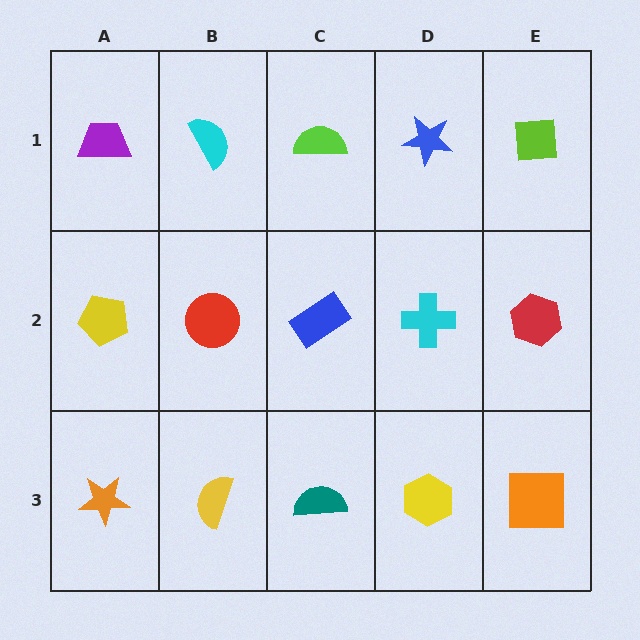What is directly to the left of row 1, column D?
A lime semicircle.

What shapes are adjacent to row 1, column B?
A red circle (row 2, column B), a purple trapezoid (row 1, column A), a lime semicircle (row 1, column C).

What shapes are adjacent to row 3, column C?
A blue rectangle (row 2, column C), a yellow semicircle (row 3, column B), a yellow hexagon (row 3, column D).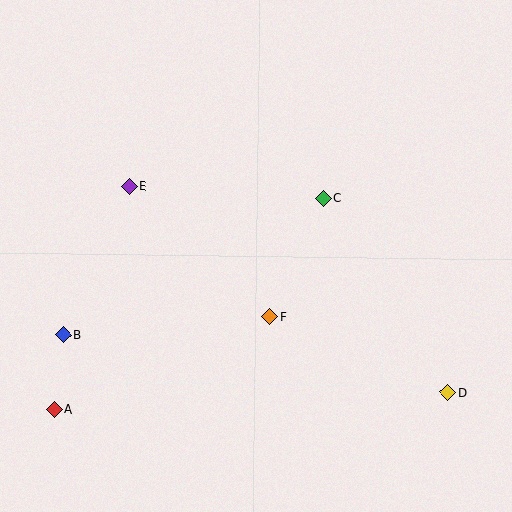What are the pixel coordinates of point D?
Point D is at (448, 392).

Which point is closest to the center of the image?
Point F at (270, 317) is closest to the center.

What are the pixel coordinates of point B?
Point B is at (63, 335).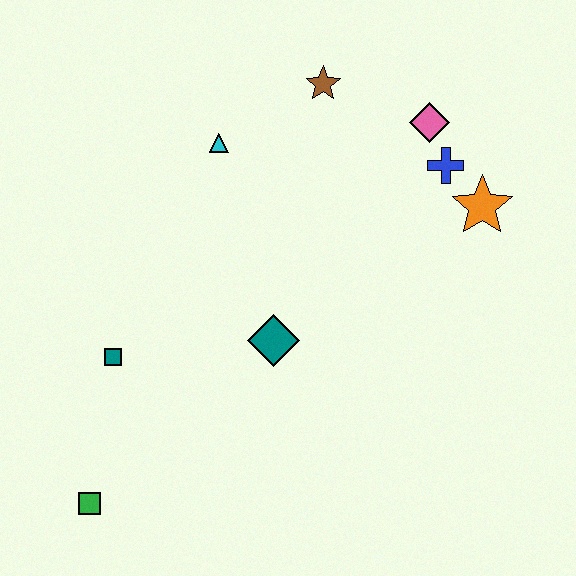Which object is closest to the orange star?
The blue cross is closest to the orange star.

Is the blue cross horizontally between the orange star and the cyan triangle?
Yes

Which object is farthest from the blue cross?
The green square is farthest from the blue cross.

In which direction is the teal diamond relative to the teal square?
The teal diamond is to the right of the teal square.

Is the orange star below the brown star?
Yes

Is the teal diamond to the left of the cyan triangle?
No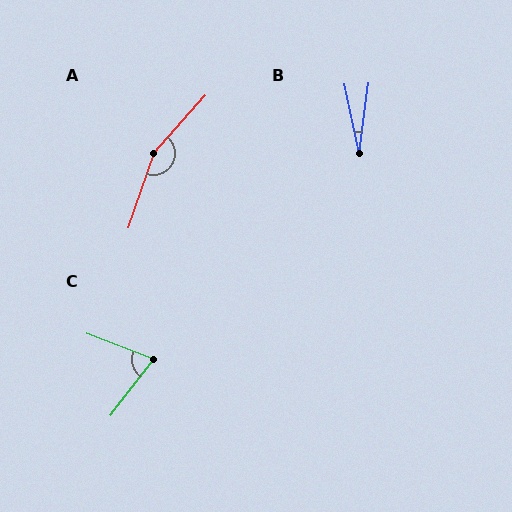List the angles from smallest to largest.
B (19°), C (73°), A (157°).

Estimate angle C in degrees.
Approximately 73 degrees.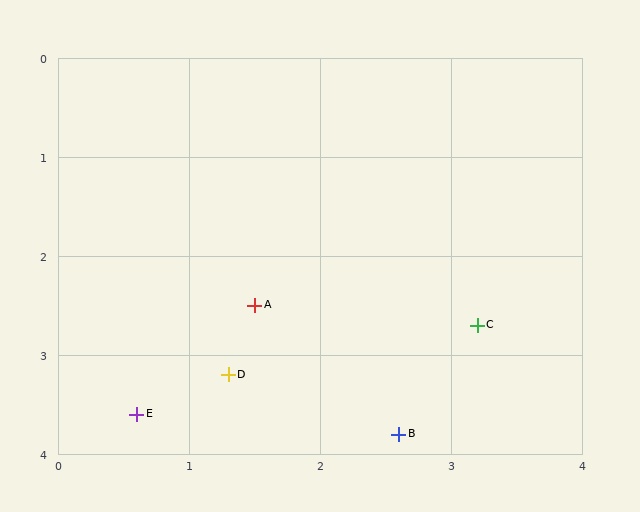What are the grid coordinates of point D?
Point D is at approximately (1.3, 3.2).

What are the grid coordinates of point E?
Point E is at approximately (0.6, 3.6).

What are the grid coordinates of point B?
Point B is at approximately (2.6, 3.8).